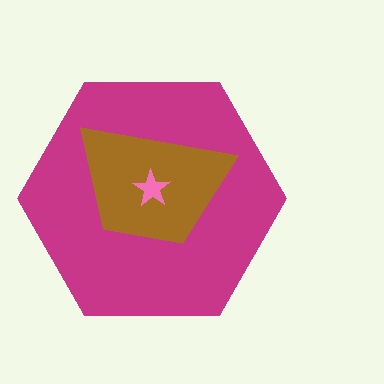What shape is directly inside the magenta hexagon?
The brown trapezoid.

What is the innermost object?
The pink star.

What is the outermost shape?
The magenta hexagon.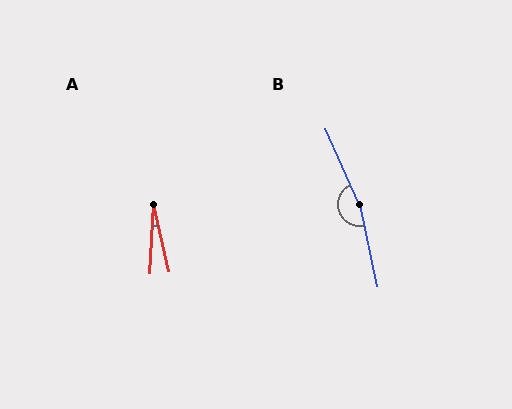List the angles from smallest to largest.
A (16°), B (168°).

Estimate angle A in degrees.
Approximately 16 degrees.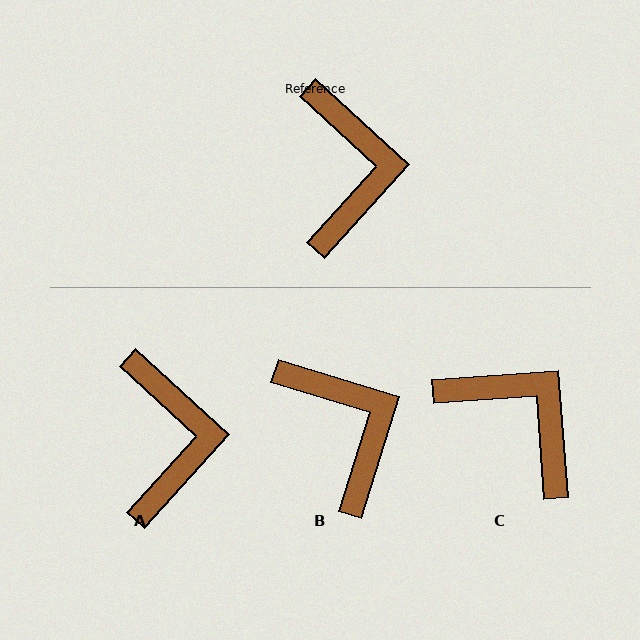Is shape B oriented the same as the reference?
No, it is off by about 25 degrees.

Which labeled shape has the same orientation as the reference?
A.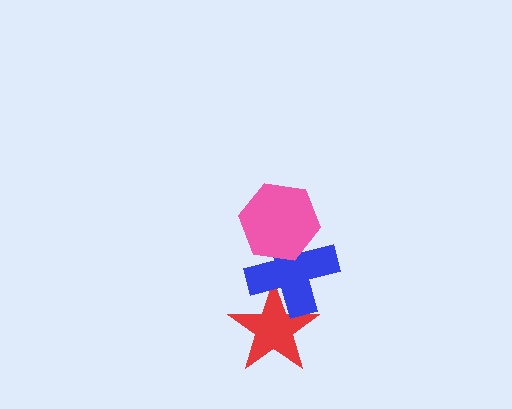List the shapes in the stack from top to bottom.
From top to bottom: the pink hexagon, the blue cross, the red star.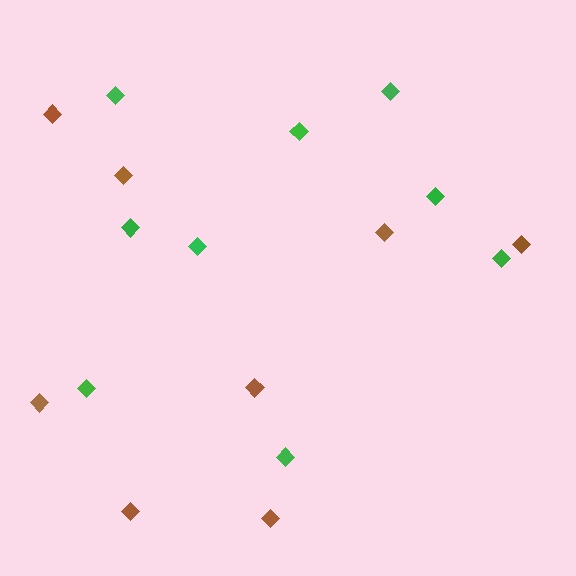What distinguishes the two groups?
There are 2 groups: one group of green diamonds (9) and one group of brown diamonds (8).